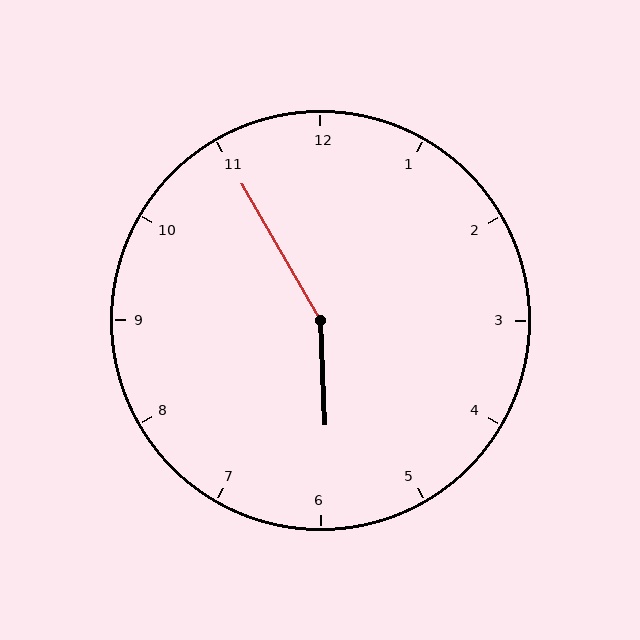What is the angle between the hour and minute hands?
Approximately 152 degrees.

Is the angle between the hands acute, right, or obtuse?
It is obtuse.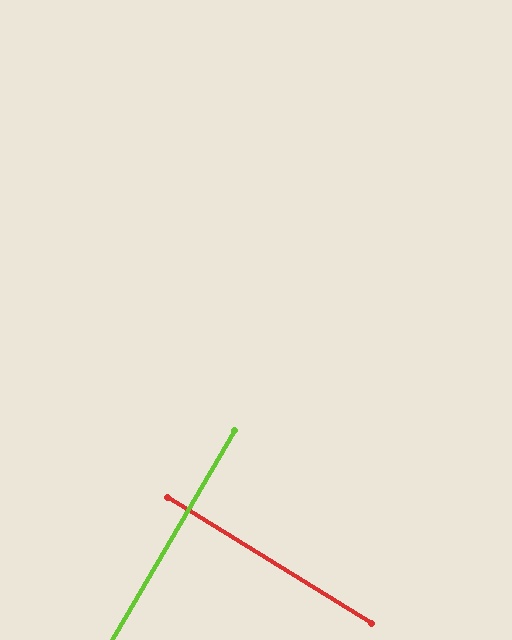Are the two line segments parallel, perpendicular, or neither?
Perpendicular — they meet at approximately 89°.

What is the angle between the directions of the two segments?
Approximately 89 degrees.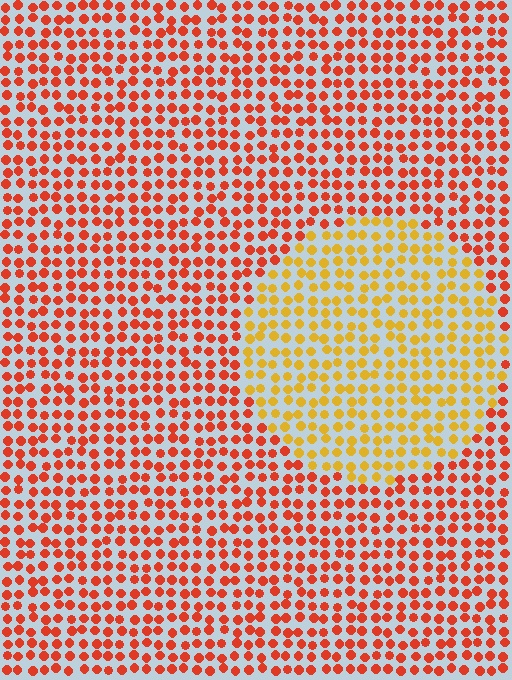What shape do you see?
I see a circle.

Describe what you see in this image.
The image is filled with small red elements in a uniform arrangement. A circle-shaped region is visible where the elements are tinted to a slightly different hue, forming a subtle color boundary.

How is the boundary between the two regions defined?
The boundary is defined purely by a slight shift in hue (about 39 degrees). Spacing, size, and orientation are identical on both sides.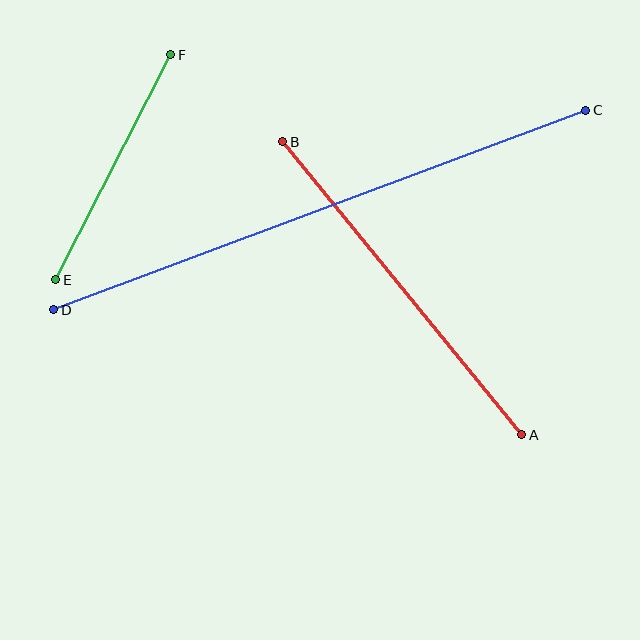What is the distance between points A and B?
The distance is approximately 378 pixels.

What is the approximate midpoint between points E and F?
The midpoint is at approximately (113, 167) pixels.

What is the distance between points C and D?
The distance is approximately 568 pixels.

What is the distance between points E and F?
The distance is approximately 253 pixels.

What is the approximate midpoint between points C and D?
The midpoint is at approximately (320, 210) pixels.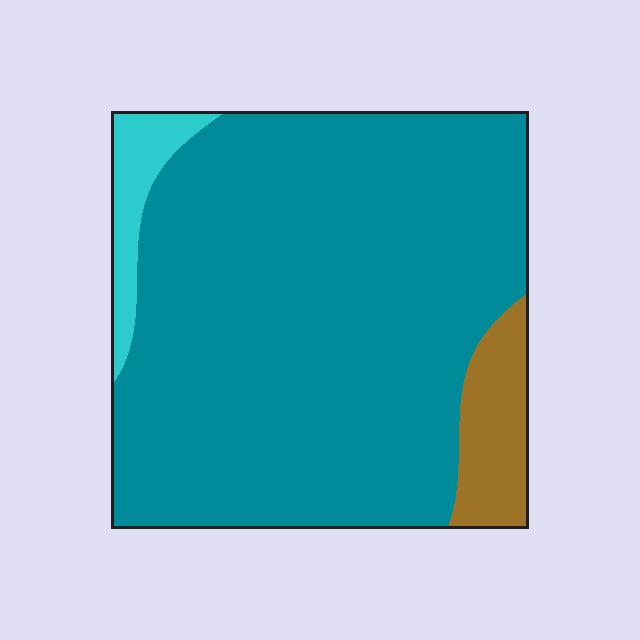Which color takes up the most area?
Teal, at roughly 85%.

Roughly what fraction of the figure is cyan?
Cyan covers 6% of the figure.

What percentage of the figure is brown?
Brown takes up less than a sixth of the figure.